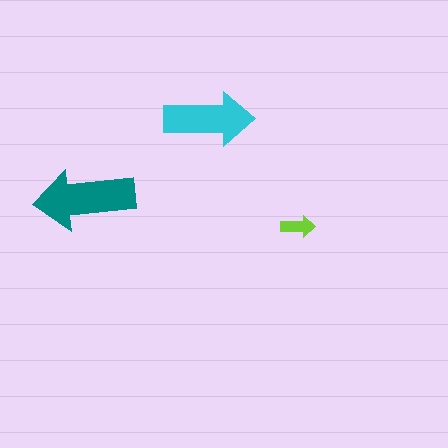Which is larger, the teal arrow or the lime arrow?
The teal one.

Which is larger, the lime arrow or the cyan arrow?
The cyan one.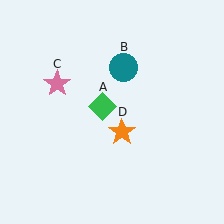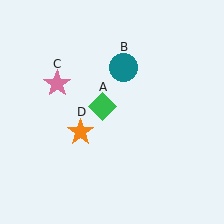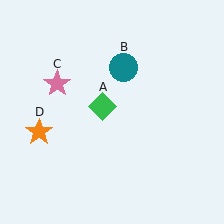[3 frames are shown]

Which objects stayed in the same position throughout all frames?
Green diamond (object A) and teal circle (object B) and pink star (object C) remained stationary.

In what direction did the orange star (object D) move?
The orange star (object D) moved left.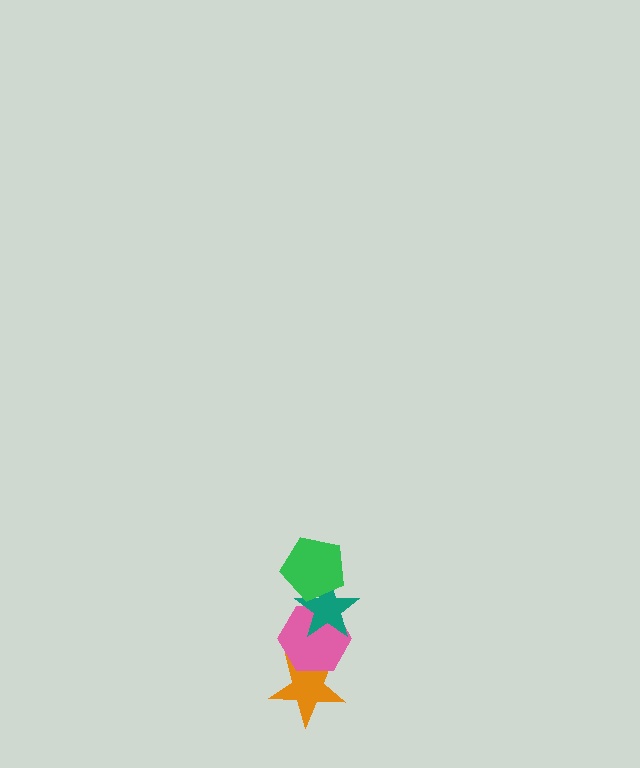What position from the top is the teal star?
The teal star is 2nd from the top.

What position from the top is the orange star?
The orange star is 4th from the top.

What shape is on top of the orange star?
The pink hexagon is on top of the orange star.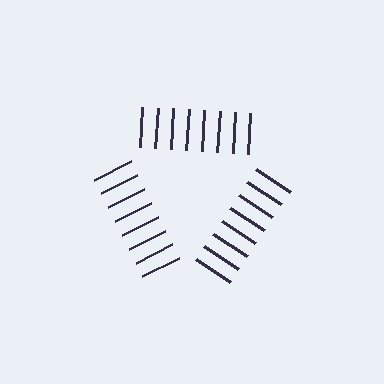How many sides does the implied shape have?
3 sides — the line-ends trace a triangle.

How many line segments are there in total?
24 — 8 along each of the 3 edges.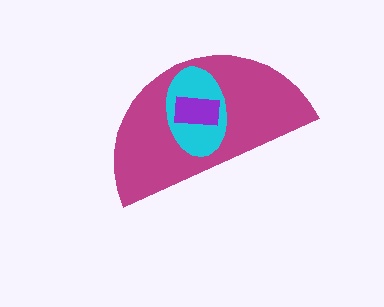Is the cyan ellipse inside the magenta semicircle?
Yes.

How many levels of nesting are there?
3.